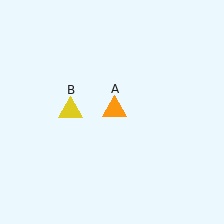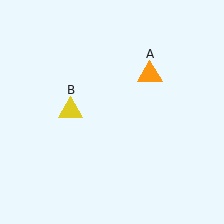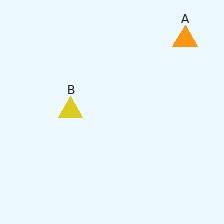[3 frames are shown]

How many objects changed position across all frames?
1 object changed position: orange triangle (object A).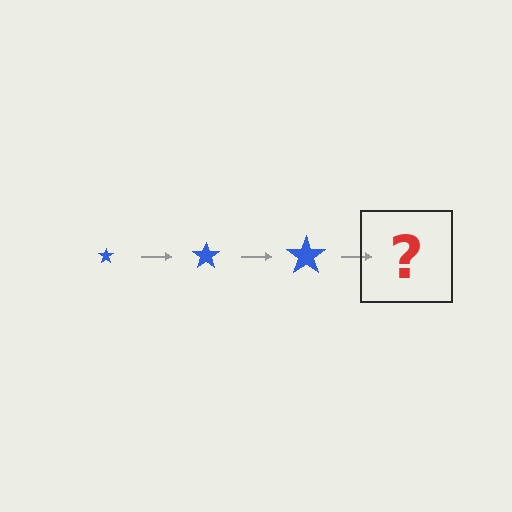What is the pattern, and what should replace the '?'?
The pattern is that the star gets progressively larger each step. The '?' should be a blue star, larger than the previous one.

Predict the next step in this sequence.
The next step is a blue star, larger than the previous one.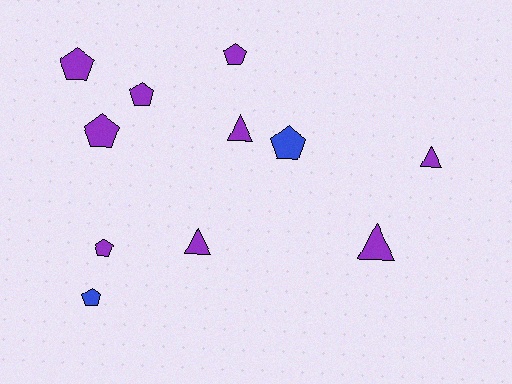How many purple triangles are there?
There are 4 purple triangles.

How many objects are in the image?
There are 11 objects.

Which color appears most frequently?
Purple, with 9 objects.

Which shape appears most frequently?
Pentagon, with 7 objects.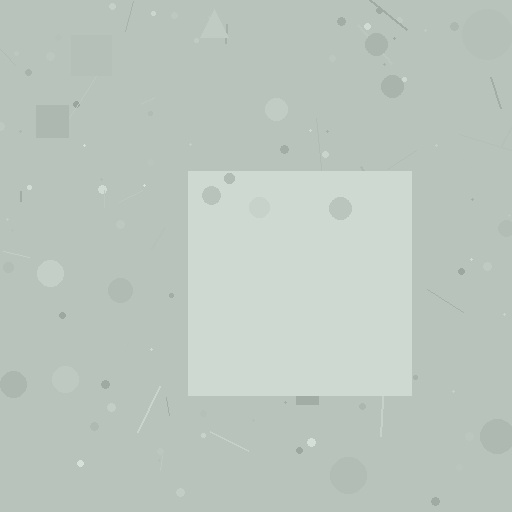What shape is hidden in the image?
A square is hidden in the image.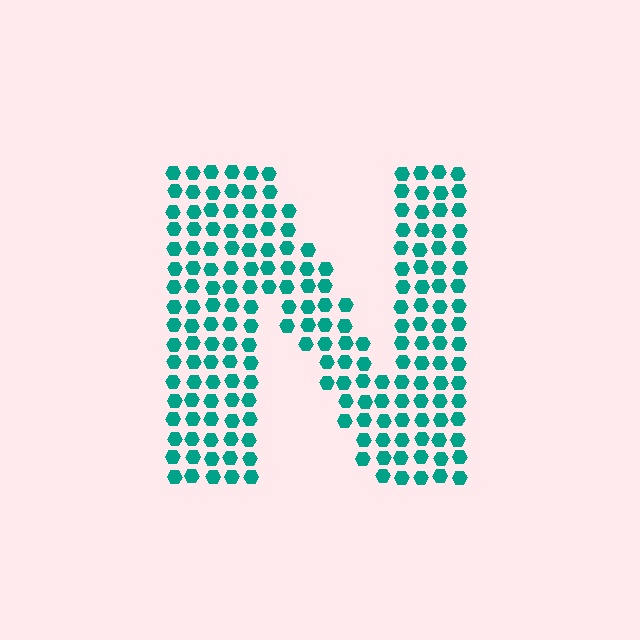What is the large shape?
The large shape is the letter N.